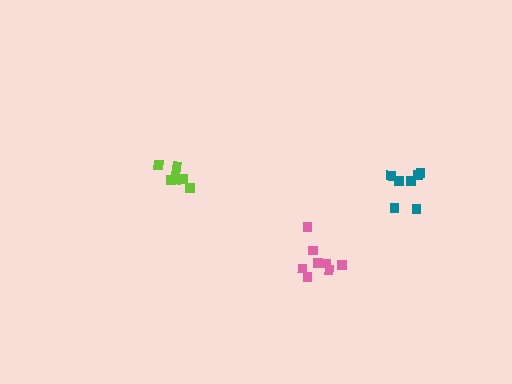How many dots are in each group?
Group 1: 8 dots, Group 2: 7 dots, Group 3: 8 dots (23 total).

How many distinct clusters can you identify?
There are 3 distinct clusters.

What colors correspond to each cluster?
The clusters are colored: pink, teal, lime.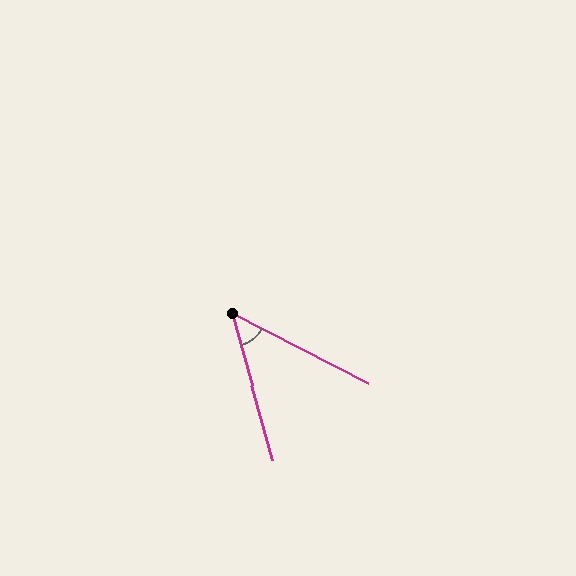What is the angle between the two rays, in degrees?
Approximately 47 degrees.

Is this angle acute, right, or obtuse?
It is acute.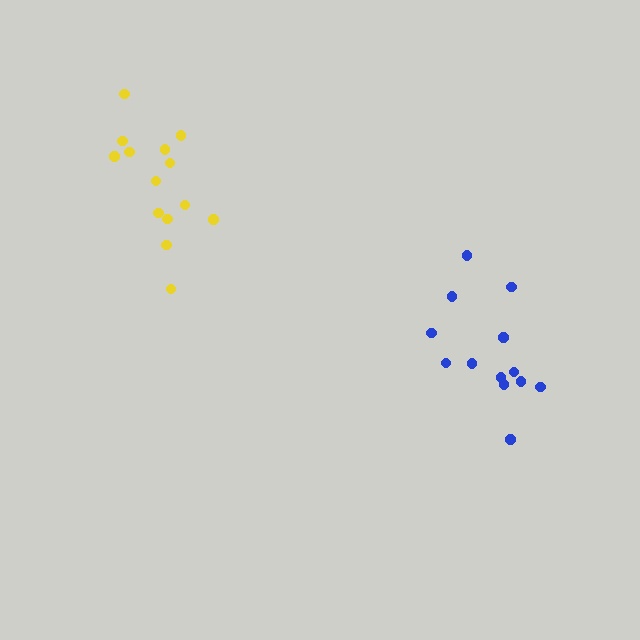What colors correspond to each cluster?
The clusters are colored: yellow, blue.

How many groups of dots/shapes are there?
There are 2 groups.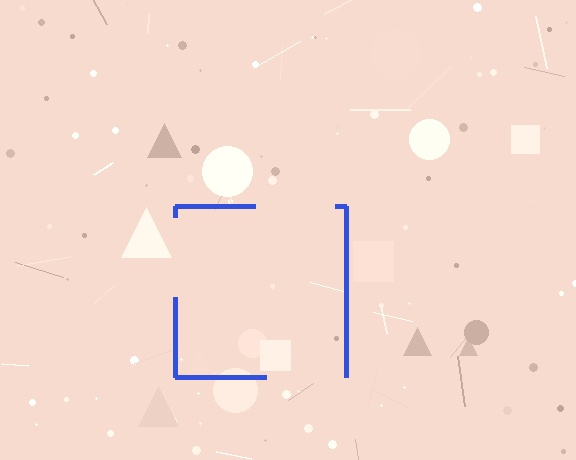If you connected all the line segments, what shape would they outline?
They would outline a square.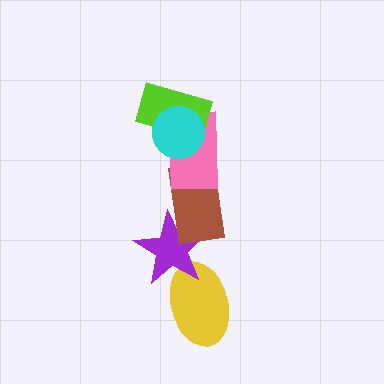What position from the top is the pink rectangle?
The pink rectangle is 3rd from the top.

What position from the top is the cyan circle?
The cyan circle is 1st from the top.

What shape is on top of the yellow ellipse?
The purple star is on top of the yellow ellipse.